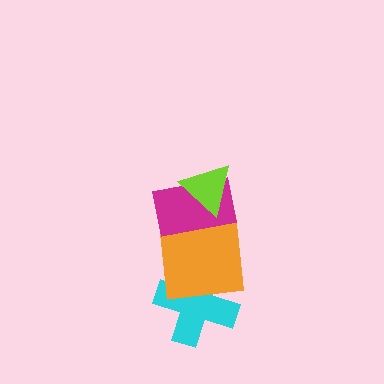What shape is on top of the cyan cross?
The orange square is on top of the cyan cross.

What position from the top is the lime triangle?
The lime triangle is 1st from the top.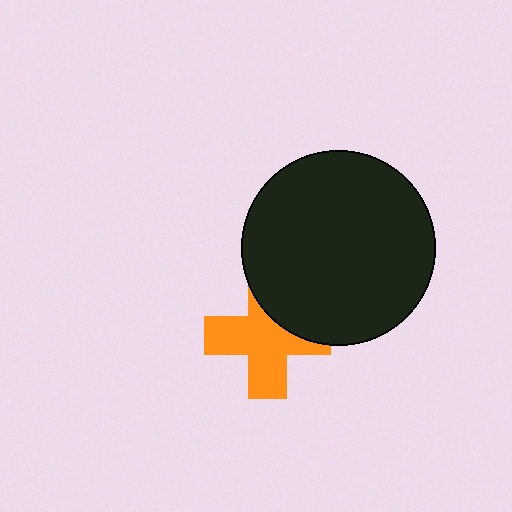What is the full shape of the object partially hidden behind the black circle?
The partially hidden object is an orange cross.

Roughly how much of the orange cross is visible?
Most of it is visible (roughly 68%).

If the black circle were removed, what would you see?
You would see the complete orange cross.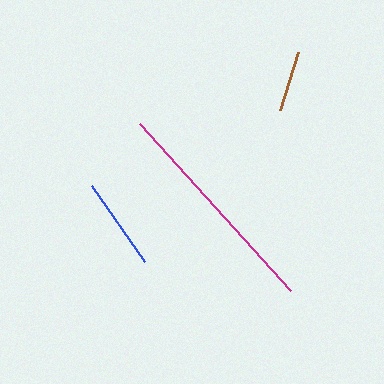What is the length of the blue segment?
The blue segment is approximately 93 pixels long.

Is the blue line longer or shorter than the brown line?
The blue line is longer than the brown line.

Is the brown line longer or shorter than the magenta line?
The magenta line is longer than the brown line.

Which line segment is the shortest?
The brown line is the shortest at approximately 61 pixels.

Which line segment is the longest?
The magenta line is the longest at approximately 225 pixels.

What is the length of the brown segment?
The brown segment is approximately 61 pixels long.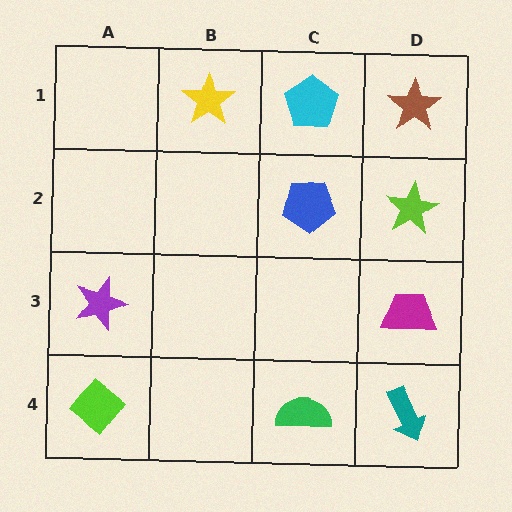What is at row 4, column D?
A teal arrow.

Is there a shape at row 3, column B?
No, that cell is empty.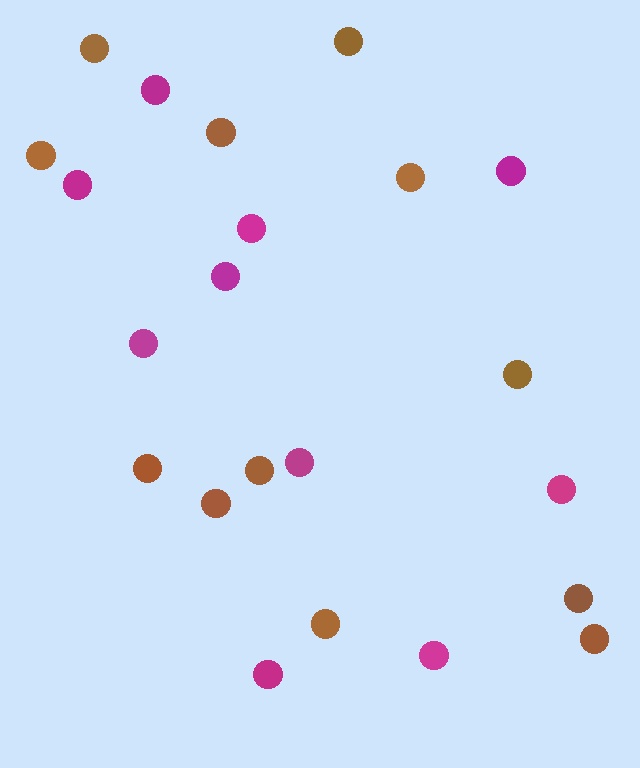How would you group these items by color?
There are 2 groups: one group of magenta circles (10) and one group of brown circles (12).